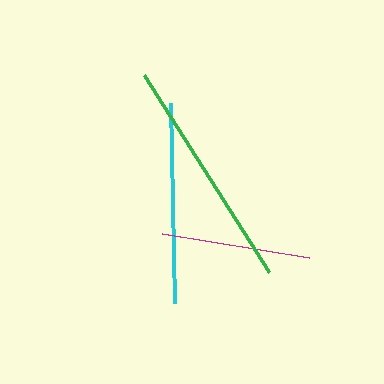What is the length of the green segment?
The green segment is approximately 233 pixels long.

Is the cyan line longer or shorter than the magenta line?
The cyan line is longer than the magenta line.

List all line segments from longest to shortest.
From longest to shortest: green, cyan, magenta.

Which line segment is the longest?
The green line is the longest at approximately 233 pixels.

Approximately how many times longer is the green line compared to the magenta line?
The green line is approximately 1.6 times the length of the magenta line.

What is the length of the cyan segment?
The cyan segment is approximately 199 pixels long.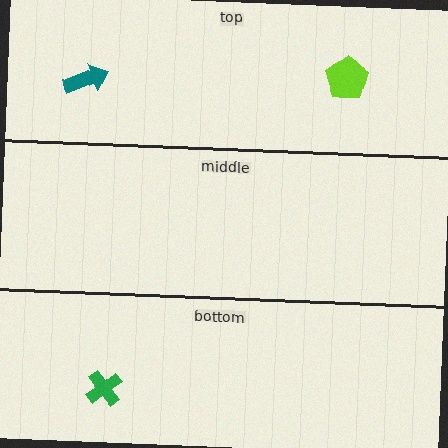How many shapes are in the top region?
2.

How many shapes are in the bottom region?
1.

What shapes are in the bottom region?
The green cross.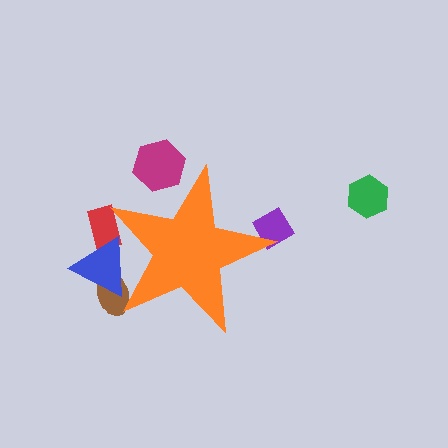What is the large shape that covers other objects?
An orange star.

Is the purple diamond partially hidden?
Yes, the purple diamond is partially hidden behind the orange star.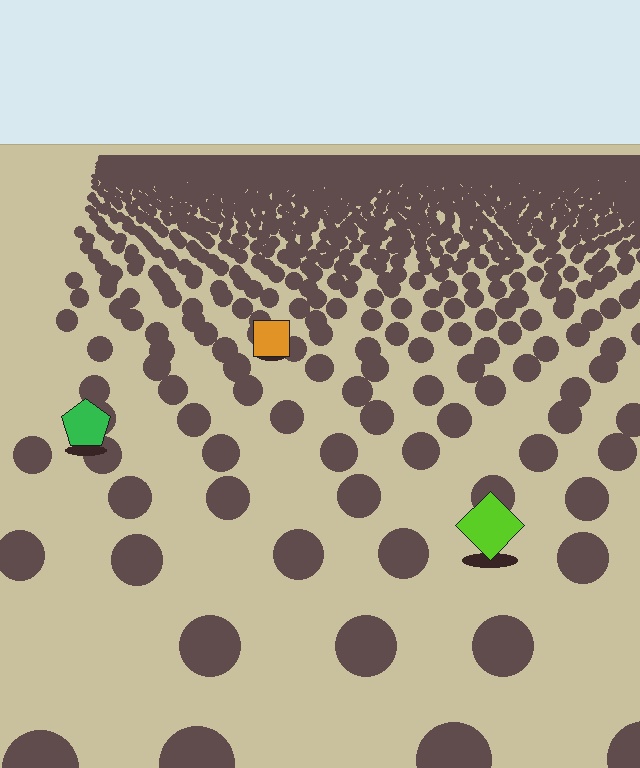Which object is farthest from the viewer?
The orange square is farthest from the viewer. It appears smaller and the ground texture around it is denser.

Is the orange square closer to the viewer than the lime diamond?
No. The lime diamond is closer — you can tell from the texture gradient: the ground texture is coarser near it.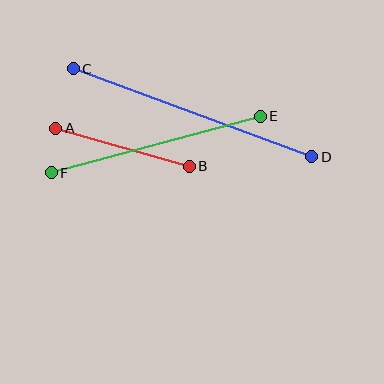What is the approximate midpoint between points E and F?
The midpoint is at approximately (156, 145) pixels.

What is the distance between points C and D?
The distance is approximately 254 pixels.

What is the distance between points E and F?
The distance is approximately 216 pixels.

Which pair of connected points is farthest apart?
Points C and D are farthest apart.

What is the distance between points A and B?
The distance is approximately 139 pixels.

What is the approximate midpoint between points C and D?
The midpoint is at approximately (192, 113) pixels.